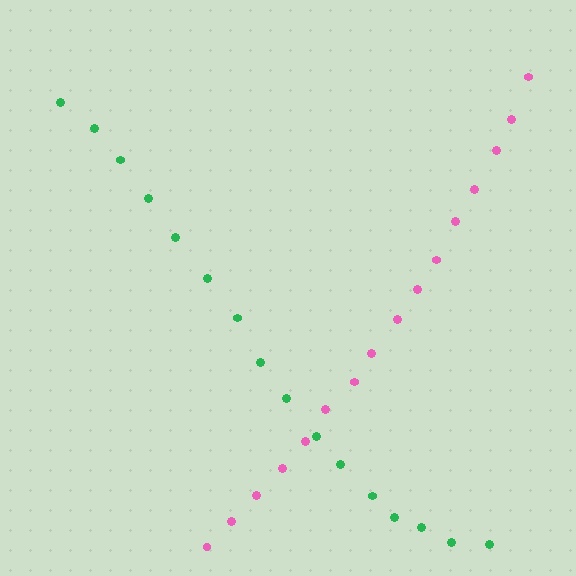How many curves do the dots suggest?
There are 2 distinct paths.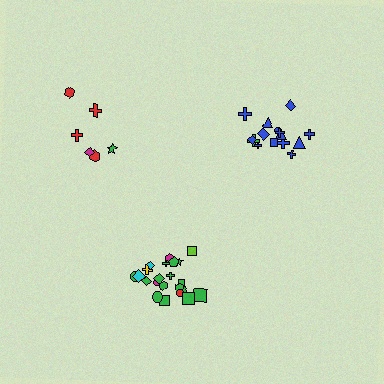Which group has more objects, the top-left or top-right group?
The top-right group.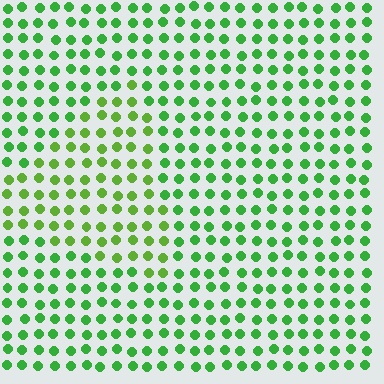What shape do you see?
I see a triangle.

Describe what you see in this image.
The image is filled with small green elements in a uniform arrangement. A triangle-shaped region is visible where the elements are tinted to a slightly different hue, forming a subtle color boundary.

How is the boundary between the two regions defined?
The boundary is defined purely by a slight shift in hue (about 23 degrees). Spacing, size, and orientation are identical on both sides.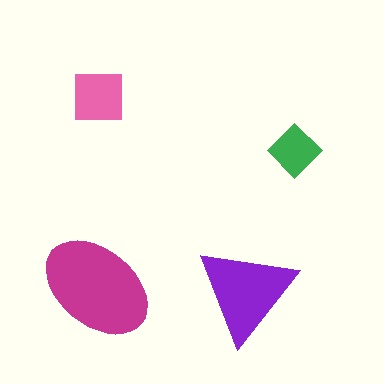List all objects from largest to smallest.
The magenta ellipse, the purple triangle, the pink square, the green diamond.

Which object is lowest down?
The purple triangle is bottommost.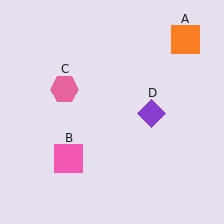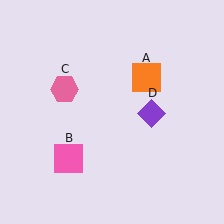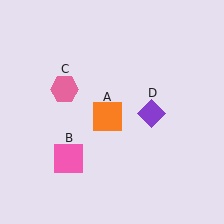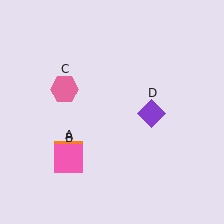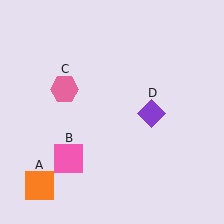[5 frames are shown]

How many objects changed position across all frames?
1 object changed position: orange square (object A).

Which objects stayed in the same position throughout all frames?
Pink square (object B) and pink hexagon (object C) and purple diamond (object D) remained stationary.